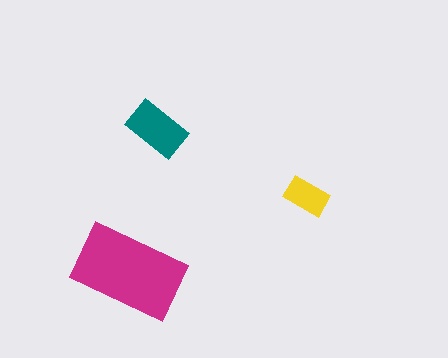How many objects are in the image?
There are 3 objects in the image.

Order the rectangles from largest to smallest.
the magenta one, the teal one, the yellow one.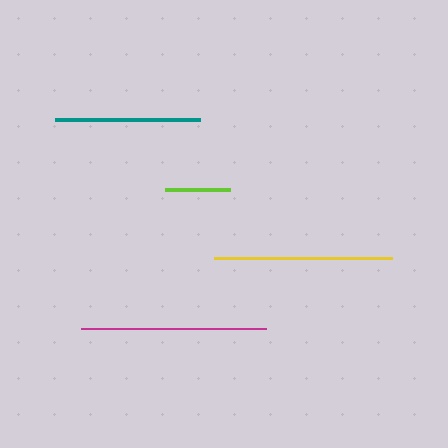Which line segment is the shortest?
The lime line is the shortest at approximately 66 pixels.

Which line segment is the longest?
The magenta line is the longest at approximately 185 pixels.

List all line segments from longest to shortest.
From longest to shortest: magenta, yellow, teal, lime.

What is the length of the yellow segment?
The yellow segment is approximately 178 pixels long.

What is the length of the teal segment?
The teal segment is approximately 145 pixels long.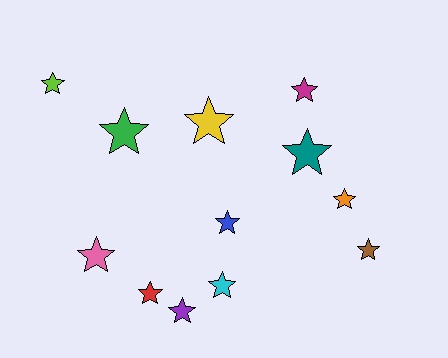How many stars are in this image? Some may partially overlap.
There are 12 stars.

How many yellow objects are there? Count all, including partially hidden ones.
There is 1 yellow object.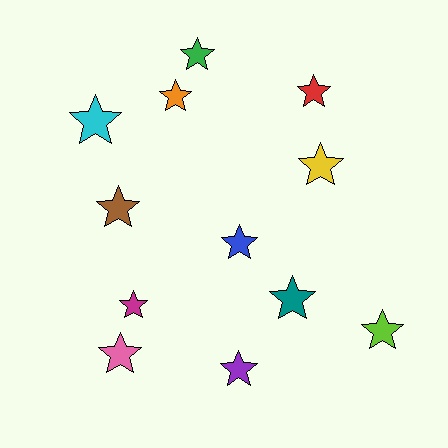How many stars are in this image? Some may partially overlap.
There are 12 stars.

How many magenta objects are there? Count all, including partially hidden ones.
There is 1 magenta object.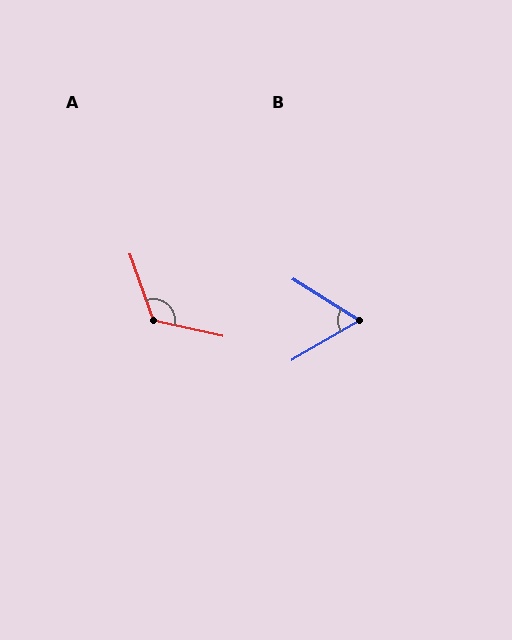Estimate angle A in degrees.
Approximately 122 degrees.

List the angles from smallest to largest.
B (62°), A (122°).